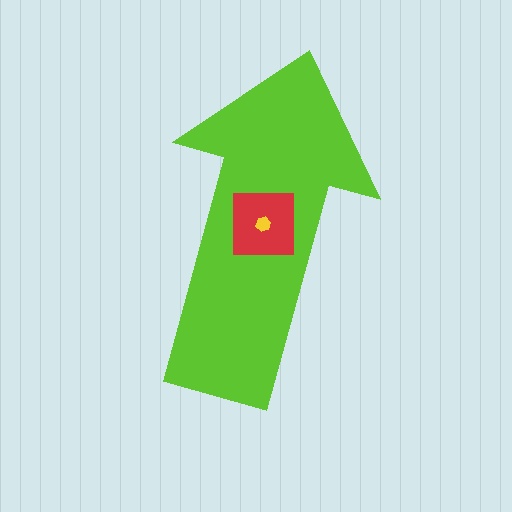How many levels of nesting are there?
3.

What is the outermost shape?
The lime arrow.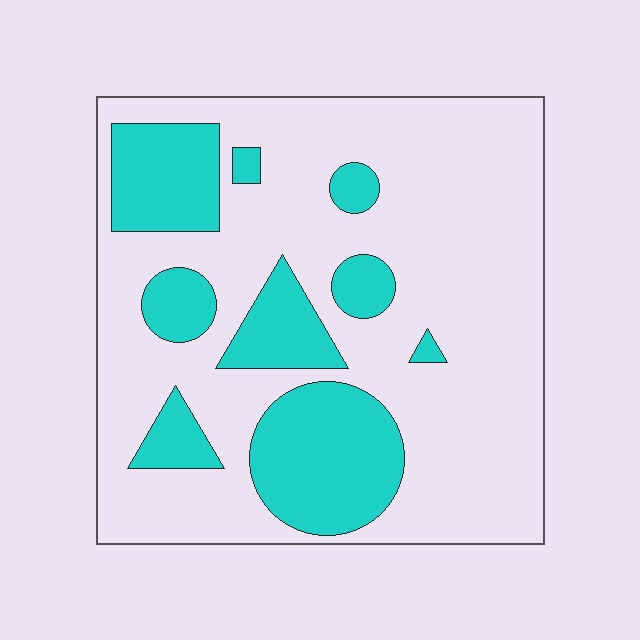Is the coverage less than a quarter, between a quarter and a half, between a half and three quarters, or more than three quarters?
Between a quarter and a half.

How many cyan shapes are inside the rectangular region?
9.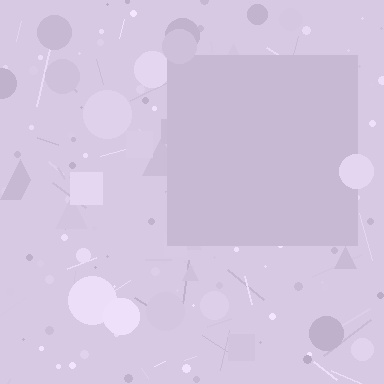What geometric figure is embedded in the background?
A square is embedded in the background.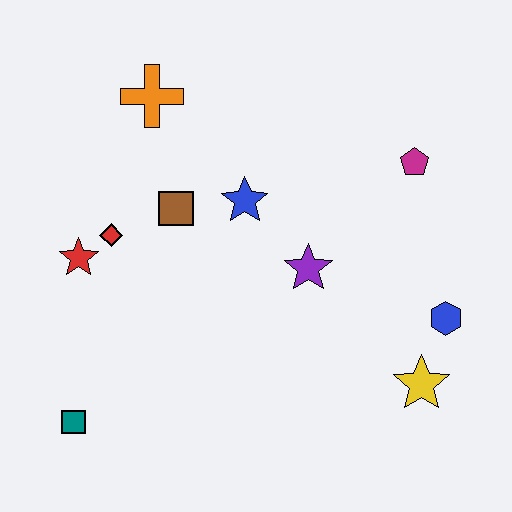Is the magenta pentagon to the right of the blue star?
Yes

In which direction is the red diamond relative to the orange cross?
The red diamond is below the orange cross.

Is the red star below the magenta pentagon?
Yes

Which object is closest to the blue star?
The brown square is closest to the blue star.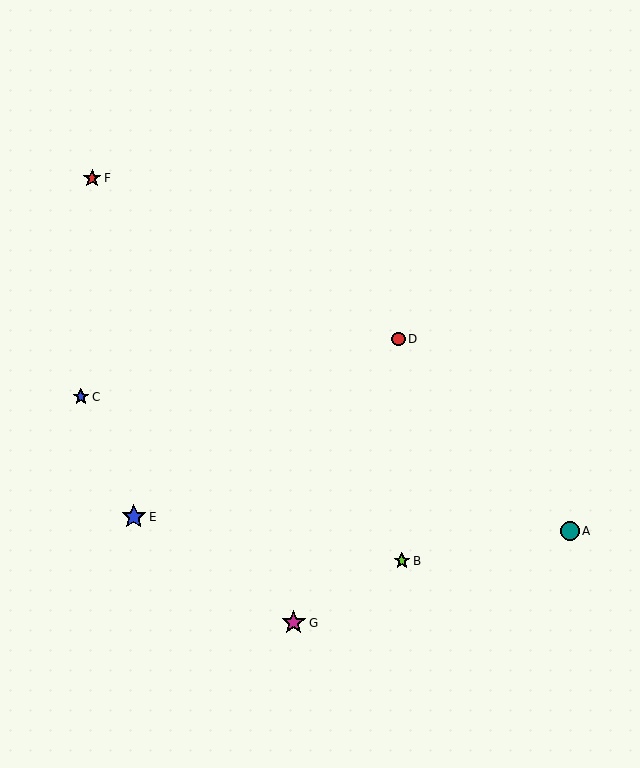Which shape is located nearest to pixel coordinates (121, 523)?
The blue star (labeled E) at (134, 517) is nearest to that location.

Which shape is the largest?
The blue star (labeled E) is the largest.